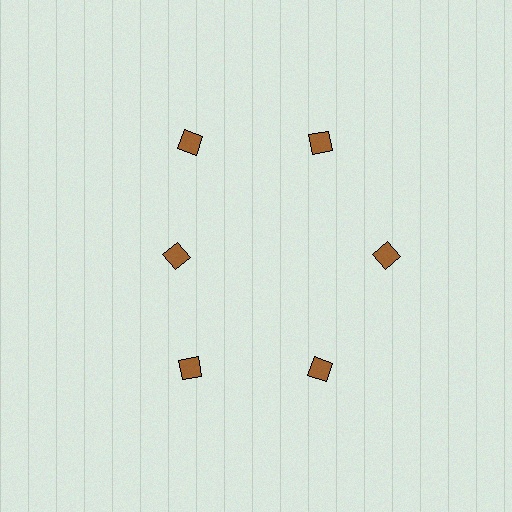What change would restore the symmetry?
The symmetry would be restored by moving it outward, back onto the ring so that all 6 diamonds sit at equal angles and equal distance from the center.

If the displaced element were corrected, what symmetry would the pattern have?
It would have 6-fold rotational symmetry — the pattern would map onto itself every 60 degrees.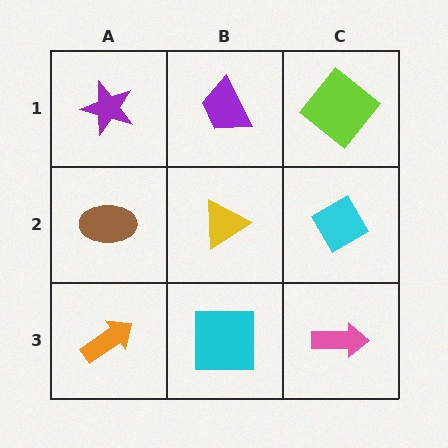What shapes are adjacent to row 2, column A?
A purple star (row 1, column A), an orange arrow (row 3, column A), a yellow triangle (row 2, column B).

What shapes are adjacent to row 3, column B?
A yellow triangle (row 2, column B), an orange arrow (row 3, column A), a pink arrow (row 3, column C).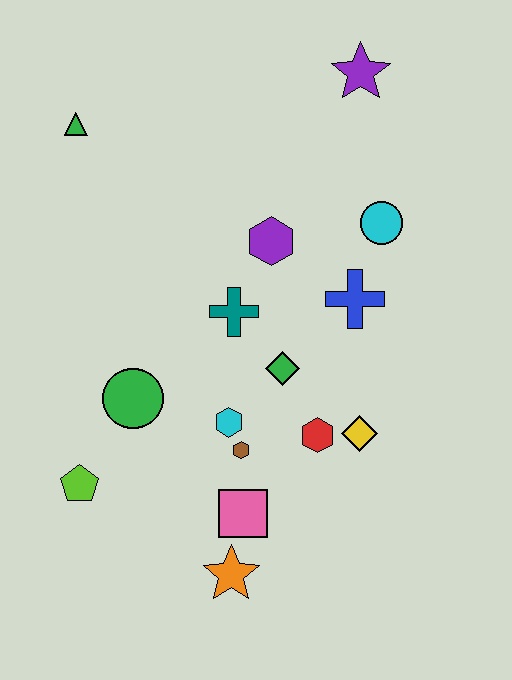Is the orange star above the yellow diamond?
No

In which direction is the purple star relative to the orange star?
The purple star is above the orange star.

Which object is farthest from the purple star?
The orange star is farthest from the purple star.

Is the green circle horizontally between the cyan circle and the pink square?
No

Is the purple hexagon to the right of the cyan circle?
No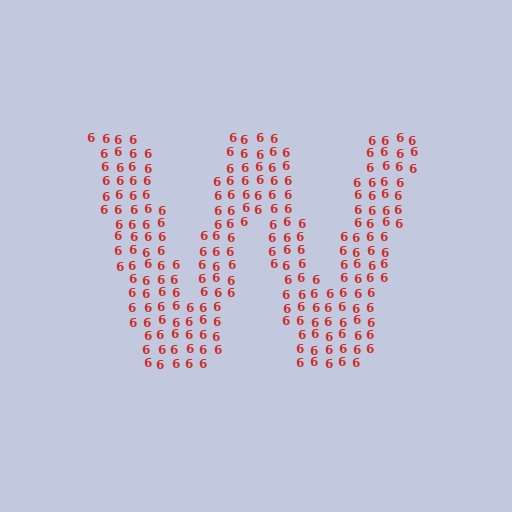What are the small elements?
The small elements are digit 6's.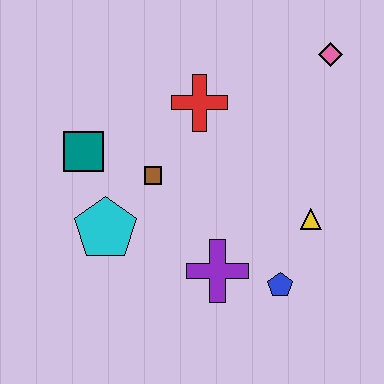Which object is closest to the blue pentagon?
The purple cross is closest to the blue pentagon.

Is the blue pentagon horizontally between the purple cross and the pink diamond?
Yes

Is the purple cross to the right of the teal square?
Yes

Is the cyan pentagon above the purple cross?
Yes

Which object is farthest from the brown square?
The pink diamond is farthest from the brown square.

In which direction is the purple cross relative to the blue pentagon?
The purple cross is to the left of the blue pentagon.